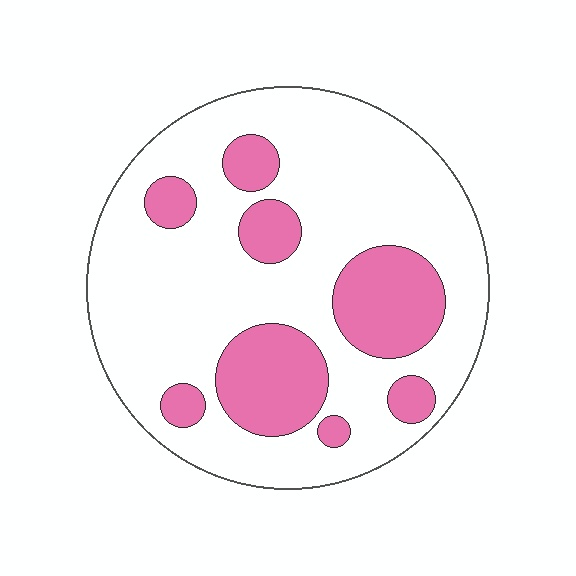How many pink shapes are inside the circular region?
8.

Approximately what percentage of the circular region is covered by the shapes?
Approximately 25%.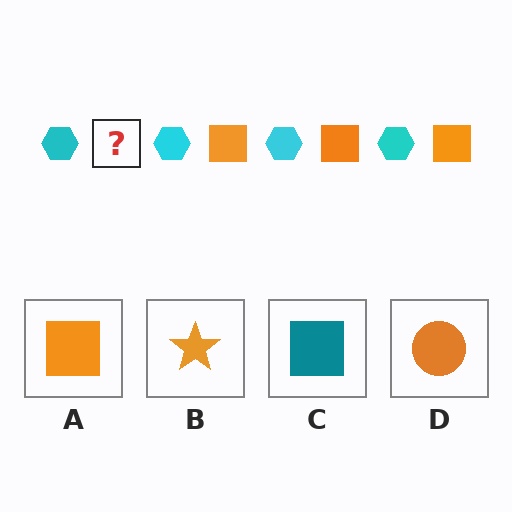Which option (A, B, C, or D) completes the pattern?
A.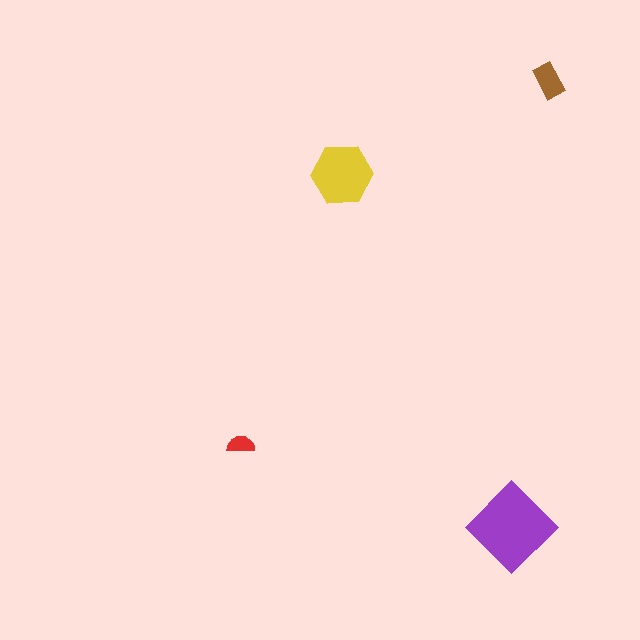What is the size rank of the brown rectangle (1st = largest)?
3rd.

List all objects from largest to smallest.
The purple diamond, the yellow hexagon, the brown rectangle, the red semicircle.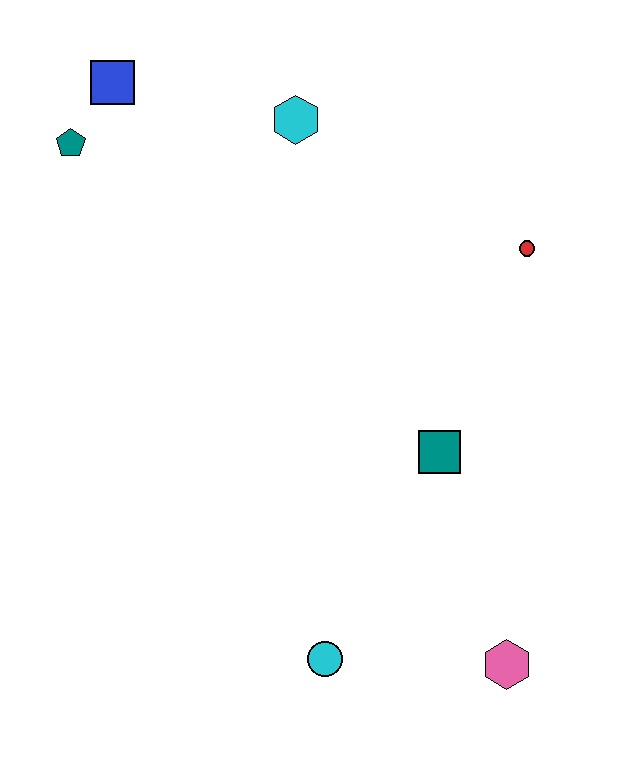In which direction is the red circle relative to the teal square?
The red circle is above the teal square.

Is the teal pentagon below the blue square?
Yes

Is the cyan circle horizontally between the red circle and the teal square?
No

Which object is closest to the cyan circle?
The pink hexagon is closest to the cyan circle.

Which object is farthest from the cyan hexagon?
The pink hexagon is farthest from the cyan hexagon.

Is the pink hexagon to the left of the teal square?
No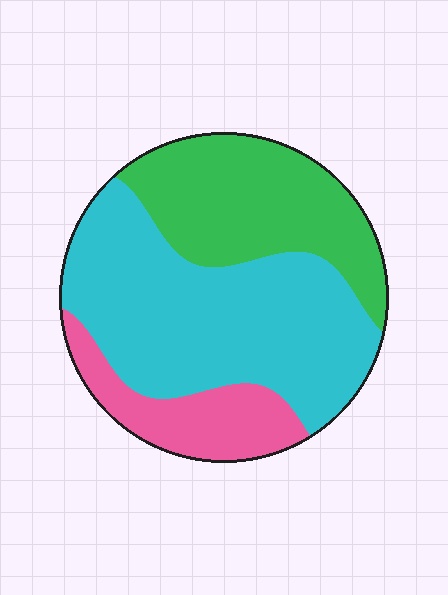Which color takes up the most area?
Cyan, at roughly 50%.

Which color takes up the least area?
Pink, at roughly 15%.